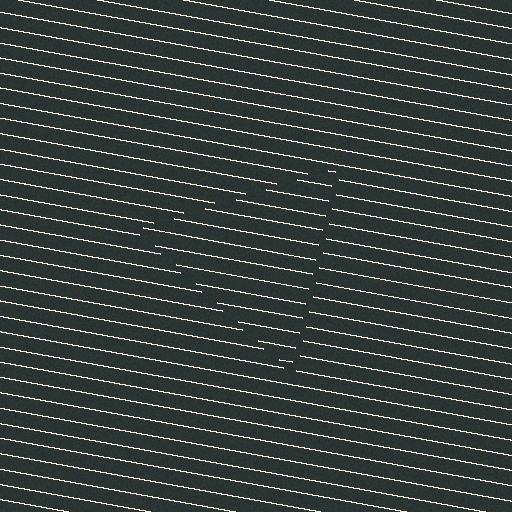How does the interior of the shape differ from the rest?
The interior of the shape contains the same grating, shifted by half a period — the contour is defined by the phase discontinuity where line-ends from the inner and outer gratings abut.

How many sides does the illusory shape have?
3 sides — the line-ends trace a triangle.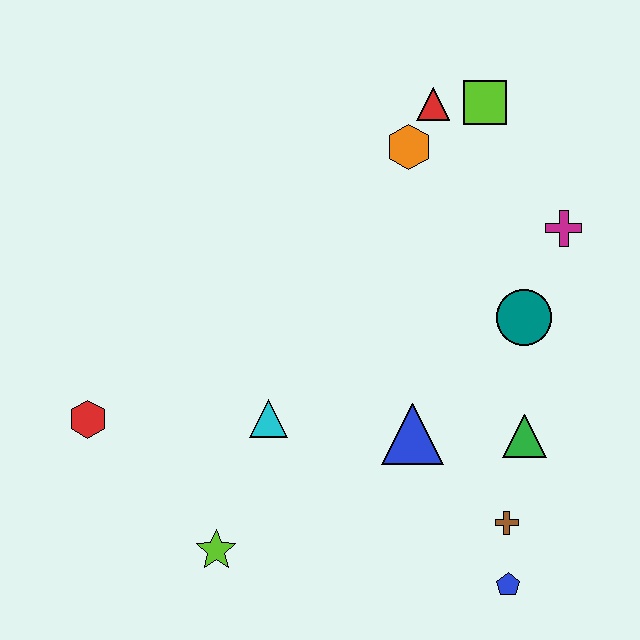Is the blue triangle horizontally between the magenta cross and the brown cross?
No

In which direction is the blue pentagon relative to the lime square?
The blue pentagon is below the lime square.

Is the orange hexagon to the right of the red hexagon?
Yes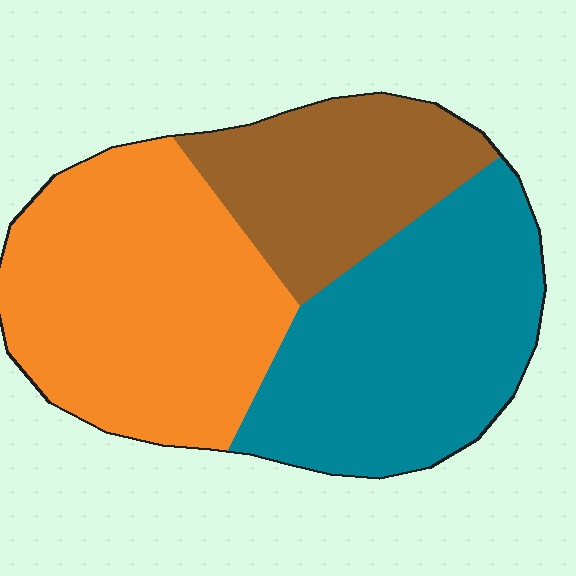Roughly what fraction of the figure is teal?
Teal covers 37% of the figure.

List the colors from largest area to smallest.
From largest to smallest: orange, teal, brown.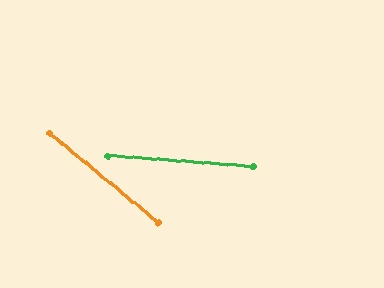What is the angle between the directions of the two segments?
Approximately 35 degrees.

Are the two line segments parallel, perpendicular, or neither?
Neither parallel nor perpendicular — they differ by about 35°.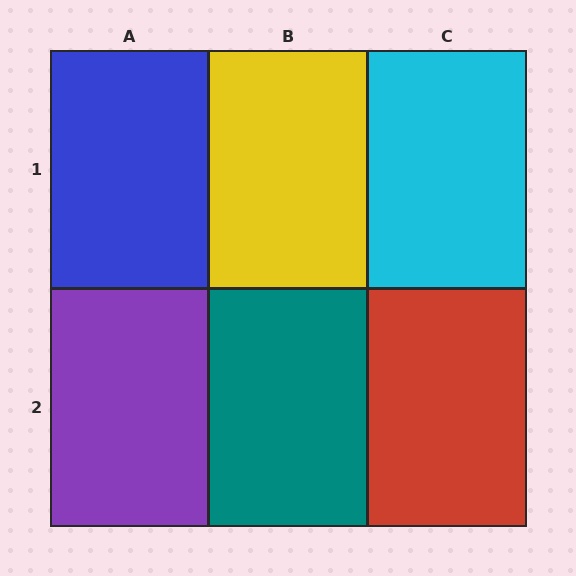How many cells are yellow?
1 cell is yellow.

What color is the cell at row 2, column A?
Purple.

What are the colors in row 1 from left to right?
Blue, yellow, cyan.